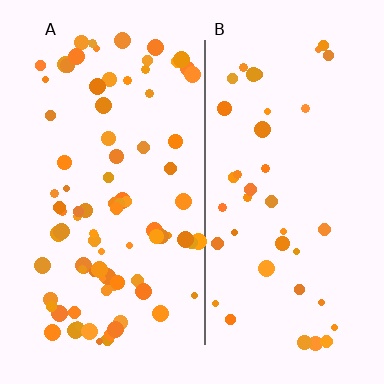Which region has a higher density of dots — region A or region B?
A (the left).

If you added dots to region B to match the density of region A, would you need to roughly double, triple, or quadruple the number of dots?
Approximately double.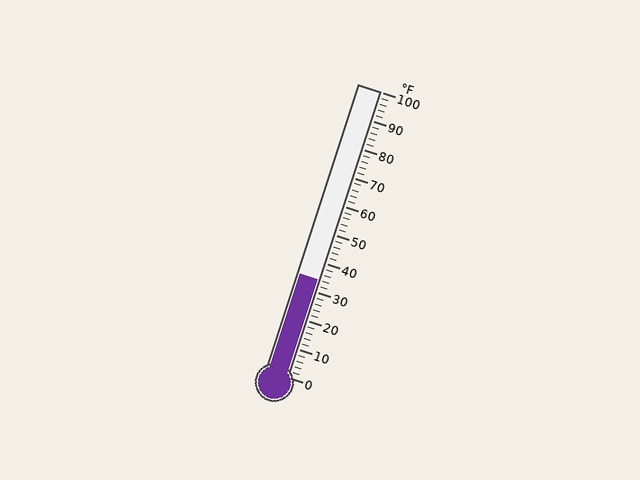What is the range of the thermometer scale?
The thermometer scale ranges from 0°F to 100°F.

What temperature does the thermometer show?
The thermometer shows approximately 34°F.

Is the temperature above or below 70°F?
The temperature is below 70°F.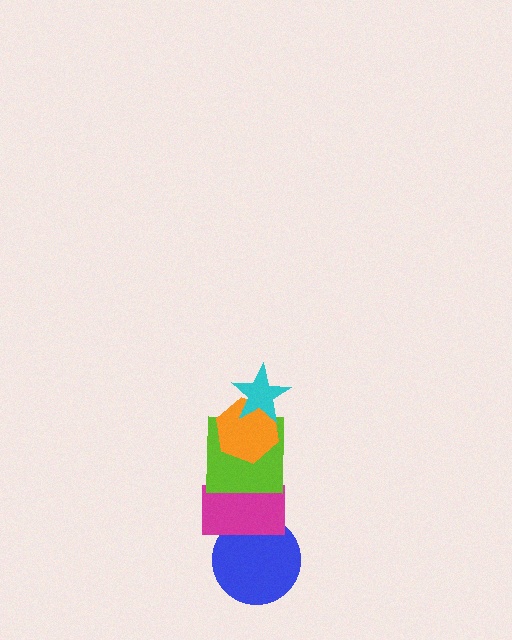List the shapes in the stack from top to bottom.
From top to bottom: the cyan star, the orange hexagon, the lime square, the magenta rectangle, the blue circle.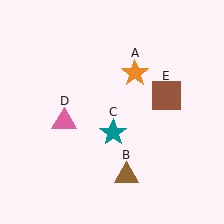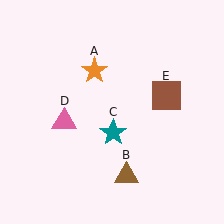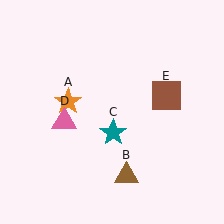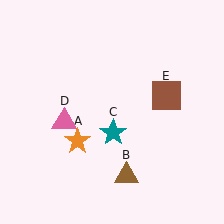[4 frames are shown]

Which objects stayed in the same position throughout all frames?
Brown triangle (object B) and teal star (object C) and pink triangle (object D) and brown square (object E) remained stationary.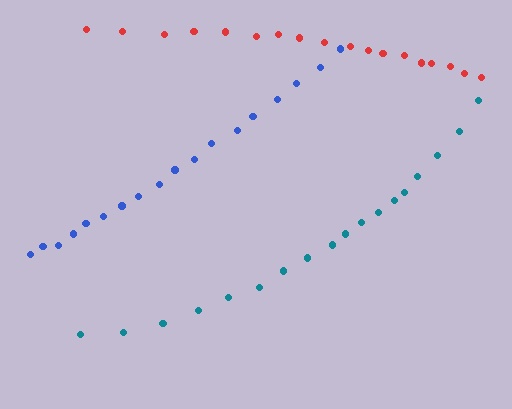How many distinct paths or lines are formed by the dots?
There are 3 distinct paths.